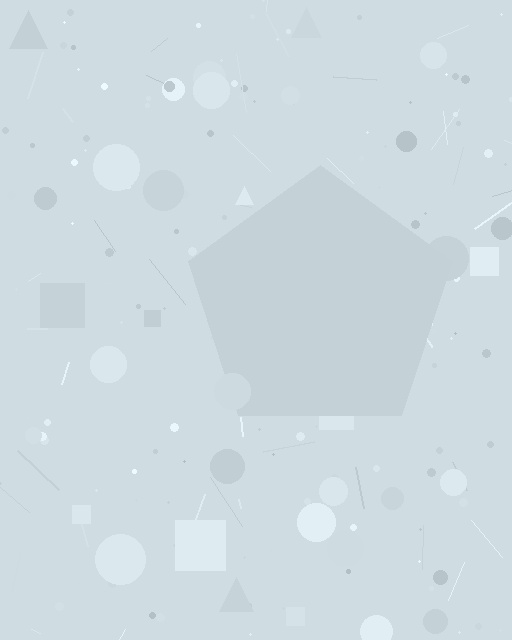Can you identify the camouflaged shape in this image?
The camouflaged shape is a pentagon.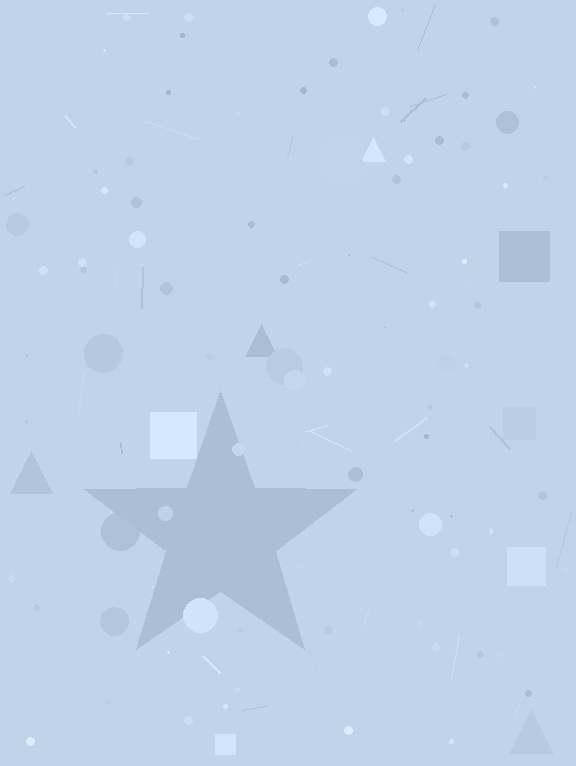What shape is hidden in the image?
A star is hidden in the image.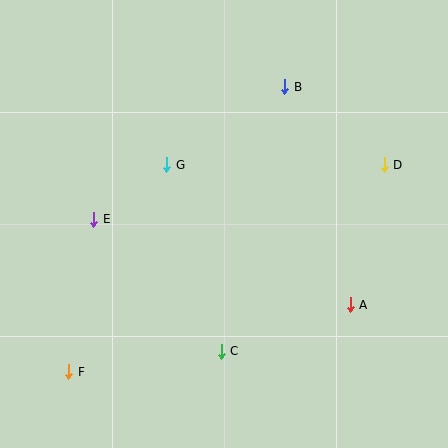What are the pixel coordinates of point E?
Point E is at (94, 219).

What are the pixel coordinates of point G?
Point G is at (167, 165).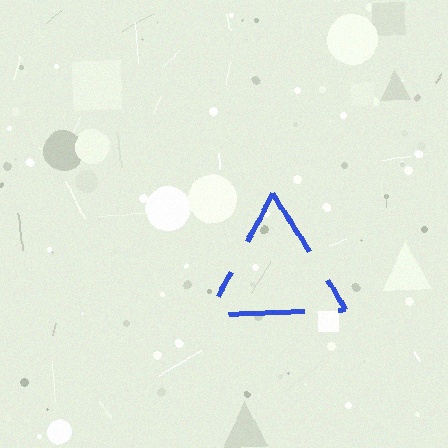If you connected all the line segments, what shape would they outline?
They would outline a triangle.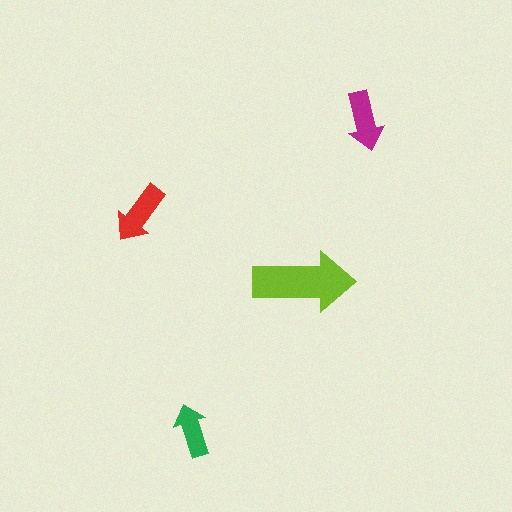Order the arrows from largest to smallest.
the lime one, the red one, the magenta one, the green one.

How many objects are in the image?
There are 4 objects in the image.